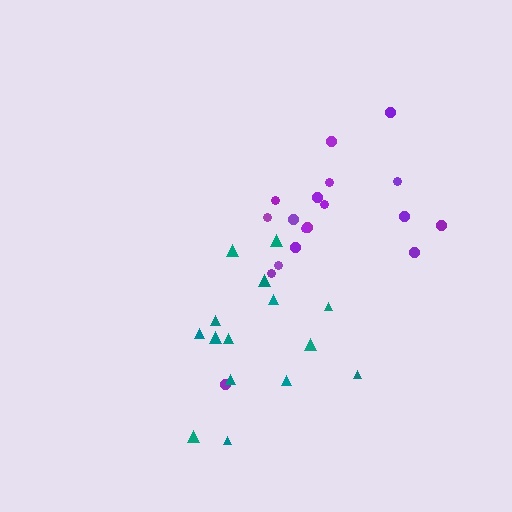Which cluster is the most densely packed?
Purple.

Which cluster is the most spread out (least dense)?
Teal.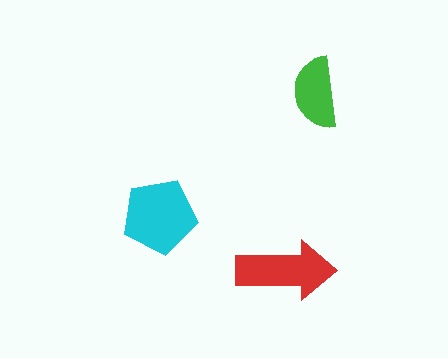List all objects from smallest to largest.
The green semicircle, the red arrow, the cyan pentagon.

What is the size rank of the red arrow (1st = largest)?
2nd.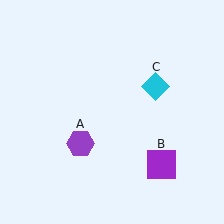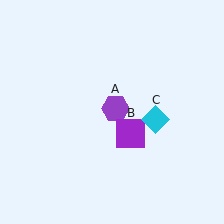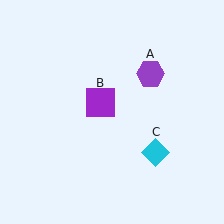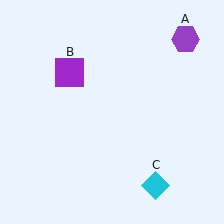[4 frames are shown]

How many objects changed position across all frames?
3 objects changed position: purple hexagon (object A), purple square (object B), cyan diamond (object C).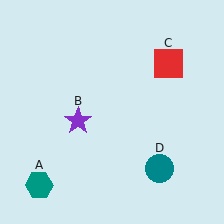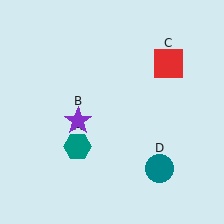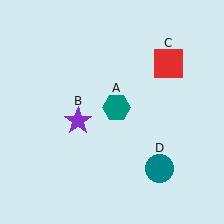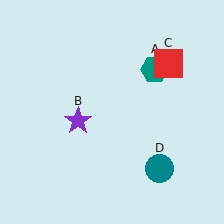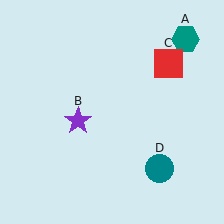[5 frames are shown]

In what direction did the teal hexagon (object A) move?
The teal hexagon (object A) moved up and to the right.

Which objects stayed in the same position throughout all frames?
Purple star (object B) and red square (object C) and teal circle (object D) remained stationary.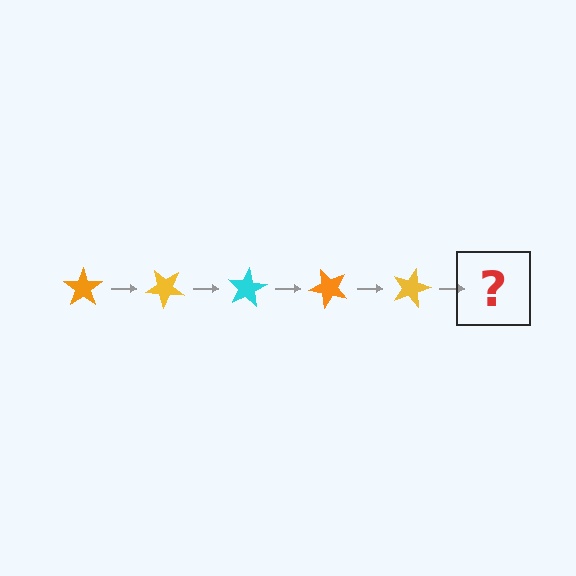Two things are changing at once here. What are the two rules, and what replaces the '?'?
The two rules are that it rotates 40 degrees each step and the color cycles through orange, yellow, and cyan. The '?' should be a cyan star, rotated 200 degrees from the start.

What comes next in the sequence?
The next element should be a cyan star, rotated 200 degrees from the start.